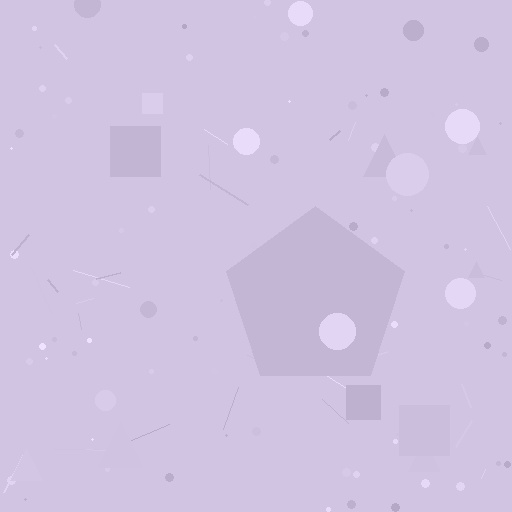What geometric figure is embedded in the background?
A pentagon is embedded in the background.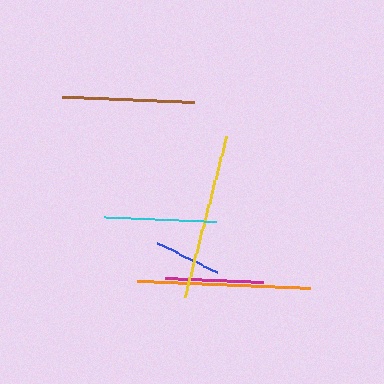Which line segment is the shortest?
The blue line is the shortest at approximately 67 pixels.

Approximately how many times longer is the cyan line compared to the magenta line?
The cyan line is approximately 1.1 times the length of the magenta line.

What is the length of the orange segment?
The orange segment is approximately 173 pixels long.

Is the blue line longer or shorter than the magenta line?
The magenta line is longer than the blue line.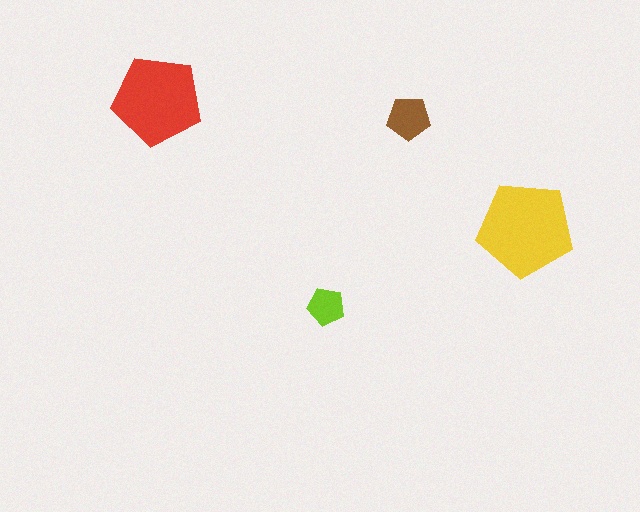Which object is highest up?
The red pentagon is topmost.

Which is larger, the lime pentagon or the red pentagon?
The red one.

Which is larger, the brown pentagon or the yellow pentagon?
The yellow one.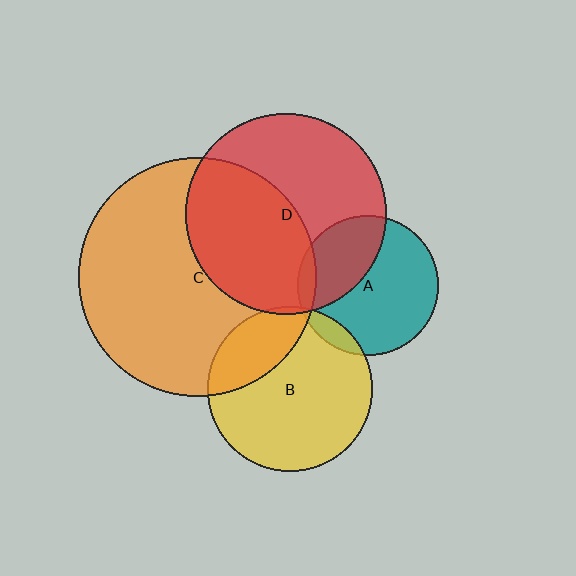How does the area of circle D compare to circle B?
Approximately 1.5 times.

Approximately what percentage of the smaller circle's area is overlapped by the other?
Approximately 45%.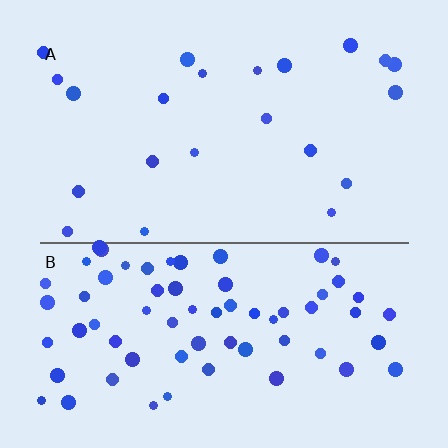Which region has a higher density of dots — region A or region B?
B (the bottom).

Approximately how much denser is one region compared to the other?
Approximately 3.1× — region B over region A.